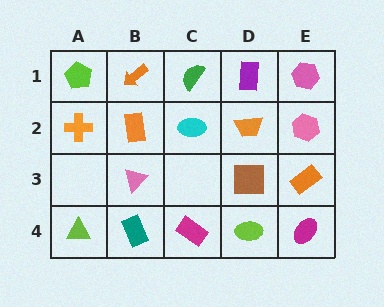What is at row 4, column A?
A lime triangle.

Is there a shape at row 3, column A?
No, that cell is empty.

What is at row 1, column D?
A purple rectangle.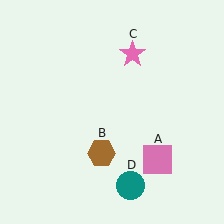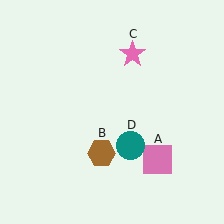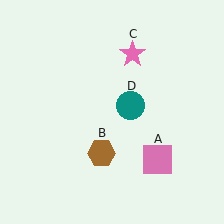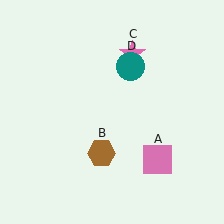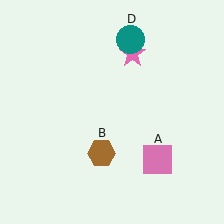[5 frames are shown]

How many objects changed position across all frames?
1 object changed position: teal circle (object D).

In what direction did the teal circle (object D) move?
The teal circle (object D) moved up.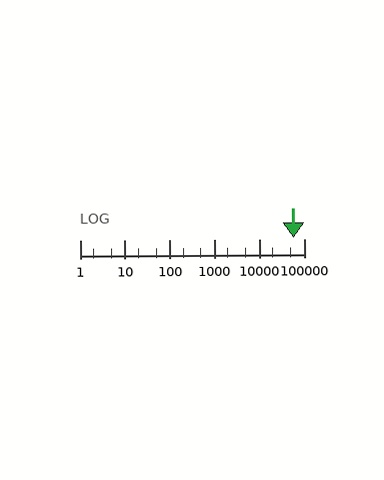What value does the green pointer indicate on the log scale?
The pointer indicates approximately 58000.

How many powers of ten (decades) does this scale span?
The scale spans 5 decades, from 1 to 100000.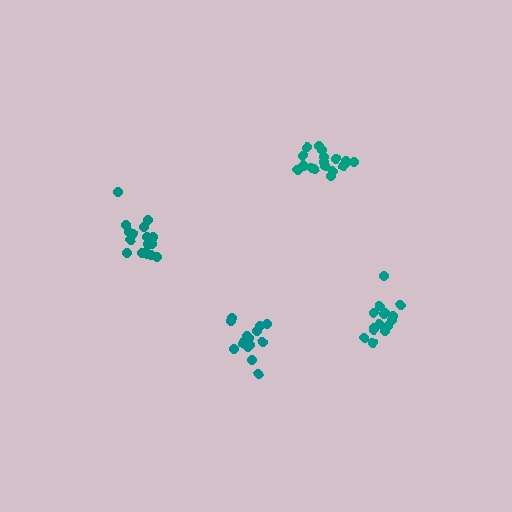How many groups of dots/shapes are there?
There are 4 groups.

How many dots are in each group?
Group 1: 15 dots, Group 2: 14 dots, Group 3: 18 dots, Group 4: 17 dots (64 total).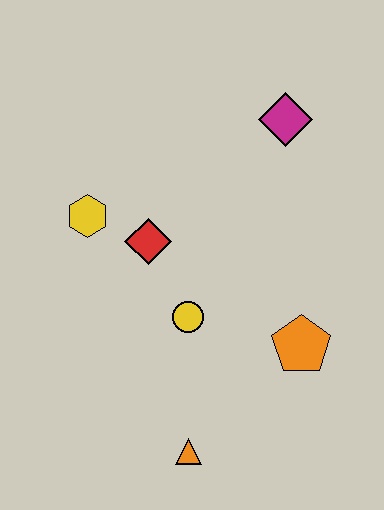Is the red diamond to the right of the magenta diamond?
No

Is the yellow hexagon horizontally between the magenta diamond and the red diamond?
No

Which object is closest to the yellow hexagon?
The red diamond is closest to the yellow hexagon.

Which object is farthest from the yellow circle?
The magenta diamond is farthest from the yellow circle.